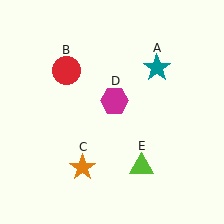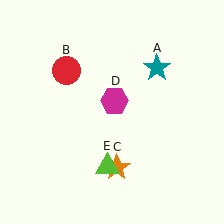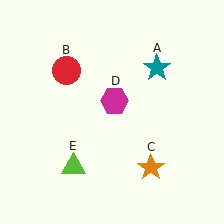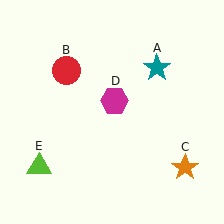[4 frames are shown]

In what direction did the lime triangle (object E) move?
The lime triangle (object E) moved left.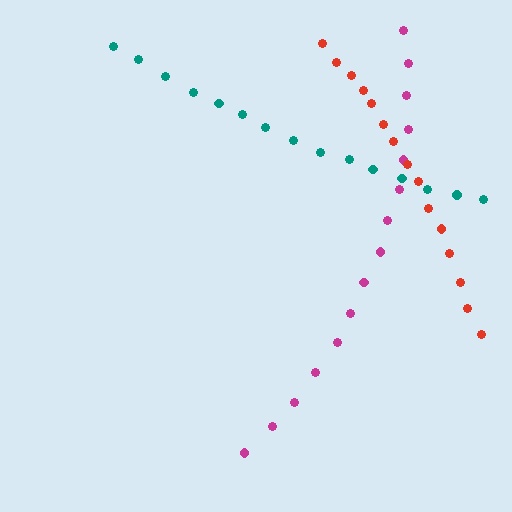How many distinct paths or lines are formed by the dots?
There are 3 distinct paths.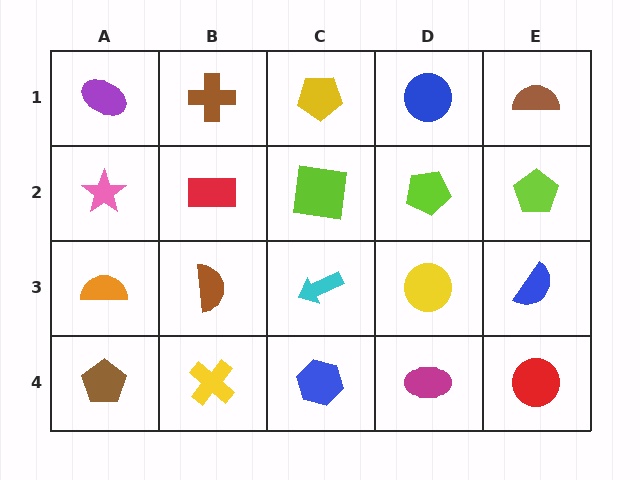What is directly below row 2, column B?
A brown semicircle.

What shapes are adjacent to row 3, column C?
A lime square (row 2, column C), a blue hexagon (row 4, column C), a brown semicircle (row 3, column B), a yellow circle (row 3, column D).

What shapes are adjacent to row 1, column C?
A lime square (row 2, column C), a brown cross (row 1, column B), a blue circle (row 1, column D).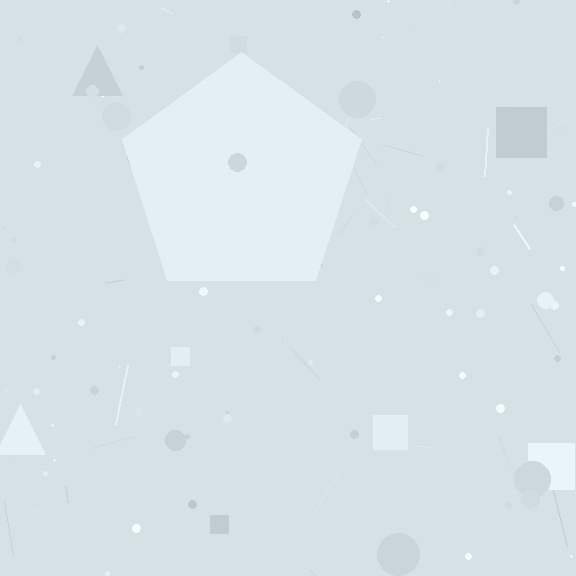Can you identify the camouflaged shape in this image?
The camouflaged shape is a pentagon.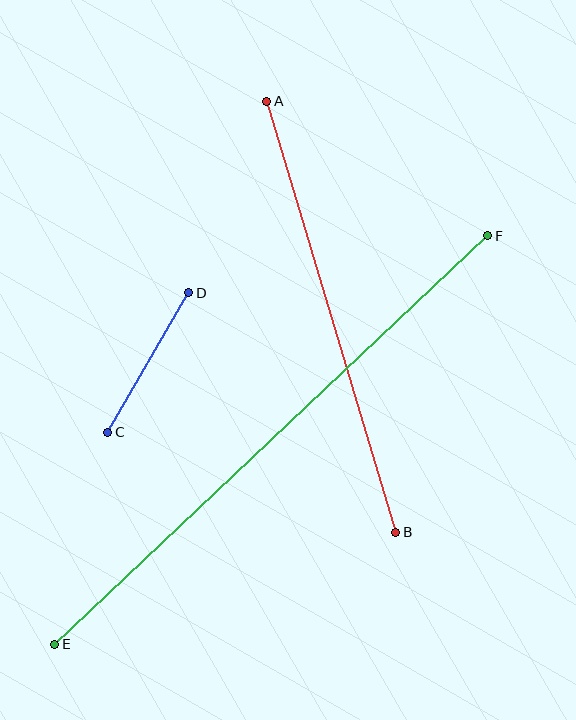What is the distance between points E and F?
The distance is approximately 596 pixels.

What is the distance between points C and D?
The distance is approximately 161 pixels.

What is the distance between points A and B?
The distance is approximately 450 pixels.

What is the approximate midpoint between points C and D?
The midpoint is at approximately (148, 363) pixels.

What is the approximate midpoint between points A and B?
The midpoint is at approximately (331, 317) pixels.